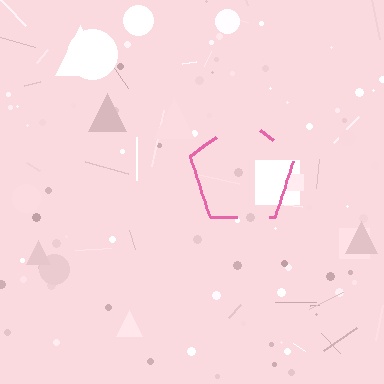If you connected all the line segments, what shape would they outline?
They would outline a pentagon.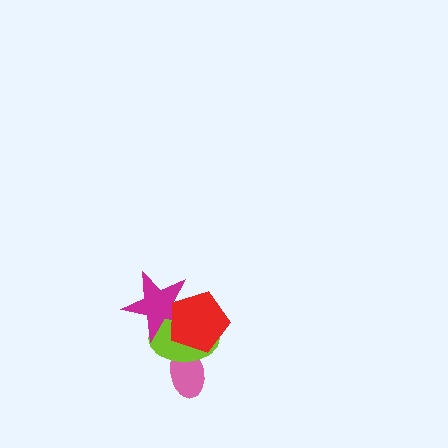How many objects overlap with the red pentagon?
2 objects overlap with the red pentagon.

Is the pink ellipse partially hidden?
Yes, it is partially covered by another shape.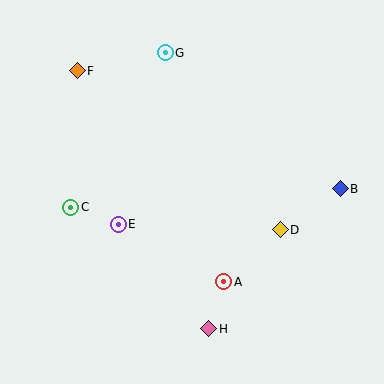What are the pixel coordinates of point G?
Point G is at (165, 53).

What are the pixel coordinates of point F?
Point F is at (77, 71).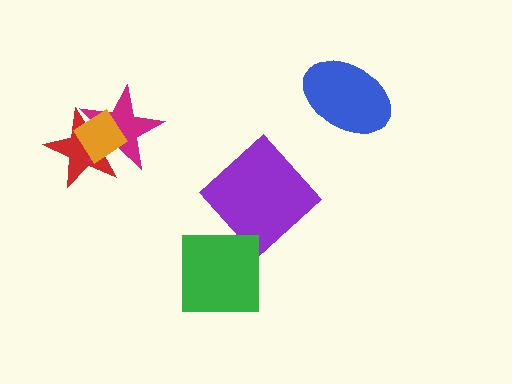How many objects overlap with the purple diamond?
0 objects overlap with the purple diamond.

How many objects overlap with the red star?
2 objects overlap with the red star.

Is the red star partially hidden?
Yes, it is partially covered by another shape.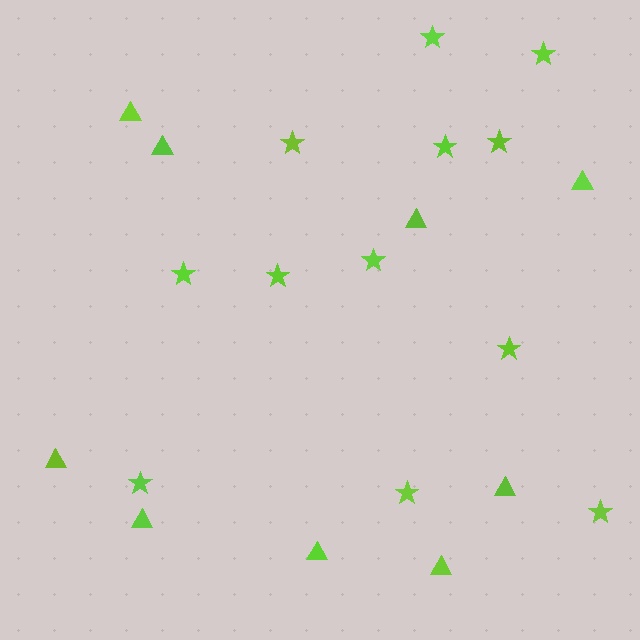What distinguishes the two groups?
There are 2 groups: one group of stars (12) and one group of triangles (9).